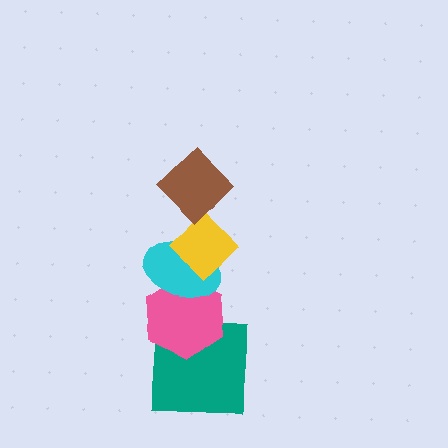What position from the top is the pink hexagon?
The pink hexagon is 4th from the top.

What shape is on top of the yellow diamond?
The brown diamond is on top of the yellow diamond.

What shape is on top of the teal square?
The pink hexagon is on top of the teal square.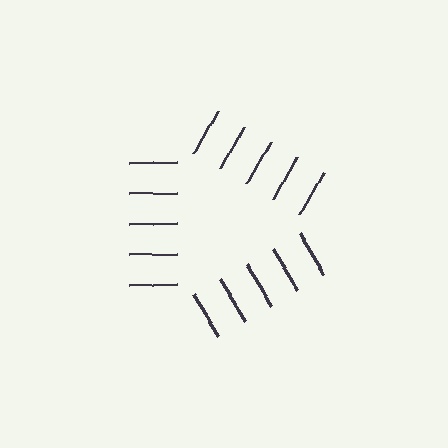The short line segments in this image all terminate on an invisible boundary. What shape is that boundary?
An illusory triangle — the line segments terminate on its edges but no continuous stroke is drawn.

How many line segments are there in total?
15 — 5 along each of the 3 edges.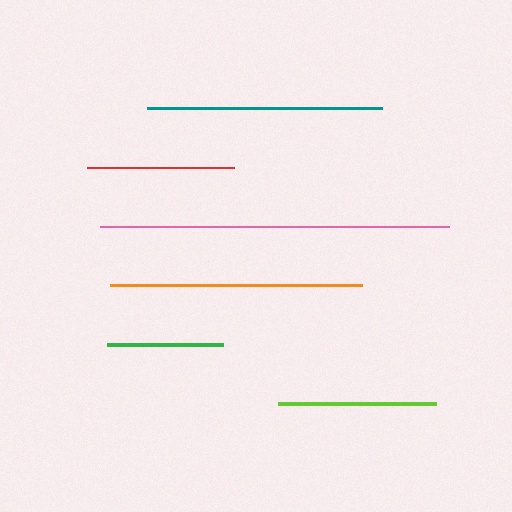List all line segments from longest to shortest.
From longest to shortest: pink, orange, teal, lime, red, green.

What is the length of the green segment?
The green segment is approximately 116 pixels long.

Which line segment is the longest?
The pink line is the longest at approximately 349 pixels.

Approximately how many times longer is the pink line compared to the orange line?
The pink line is approximately 1.4 times the length of the orange line.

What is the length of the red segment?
The red segment is approximately 146 pixels long.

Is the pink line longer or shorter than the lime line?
The pink line is longer than the lime line.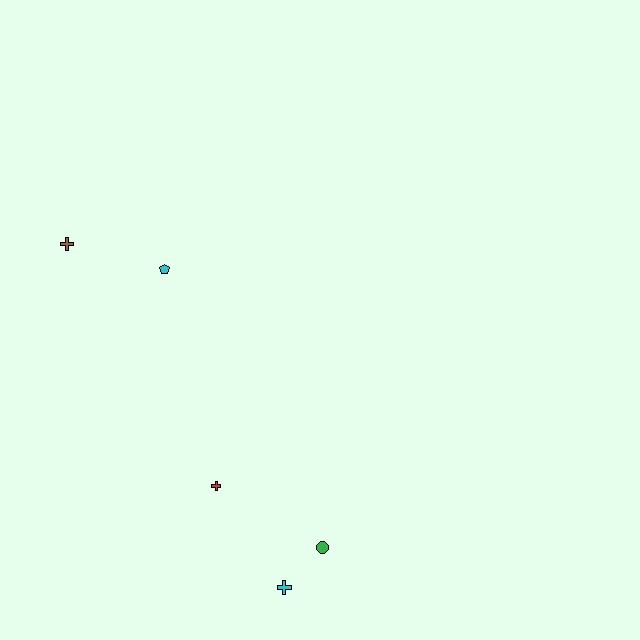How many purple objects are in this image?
There are no purple objects.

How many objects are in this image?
There are 5 objects.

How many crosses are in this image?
There are 3 crosses.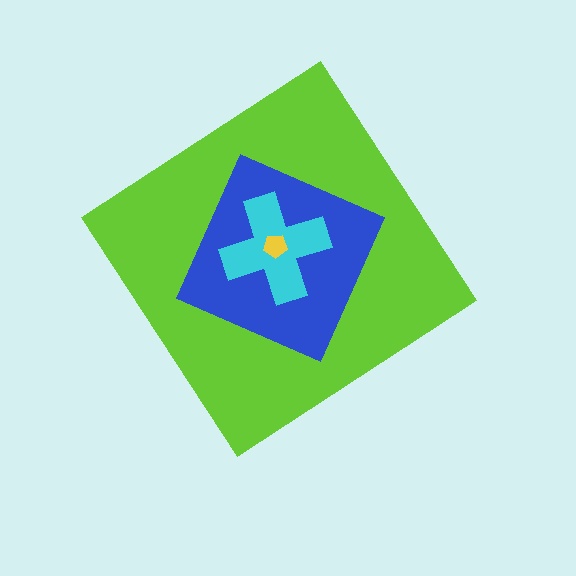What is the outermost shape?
The lime diamond.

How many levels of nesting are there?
4.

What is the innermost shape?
The yellow pentagon.